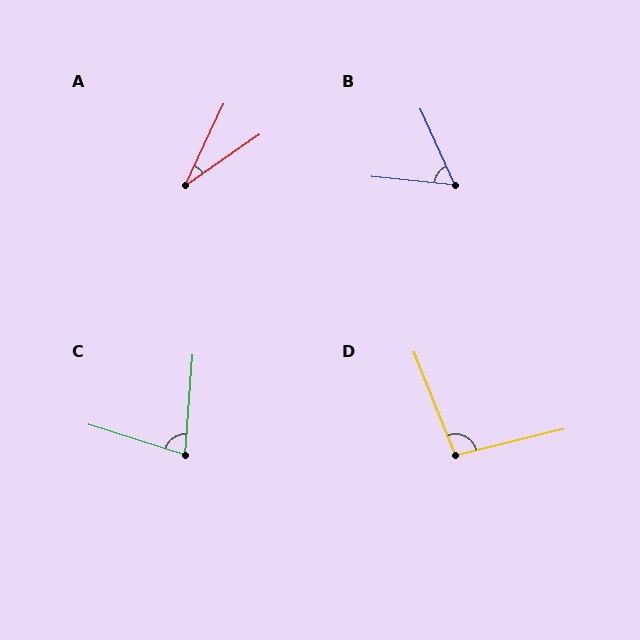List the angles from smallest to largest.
A (30°), B (60°), C (77°), D (98°).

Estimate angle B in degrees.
Approximately 60 degrees.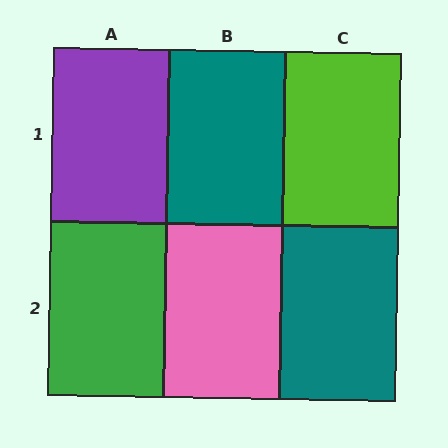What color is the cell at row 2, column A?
Green.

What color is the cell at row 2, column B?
Pink.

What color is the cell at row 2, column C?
Teal.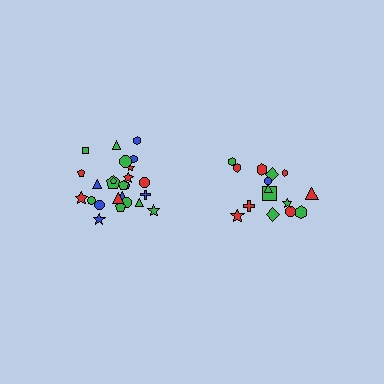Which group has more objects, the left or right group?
The left group.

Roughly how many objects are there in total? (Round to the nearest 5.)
Roughly 40 objects in total.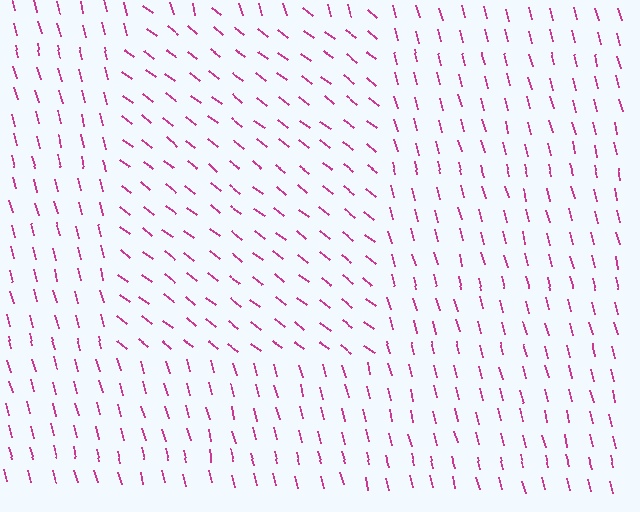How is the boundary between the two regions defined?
The boundary is defined purely by a change in line orientation (approximately 38 degrees difference). All lines are the same color and thickness.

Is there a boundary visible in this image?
Yes, there is a texture boundary formed by a change in line orientation.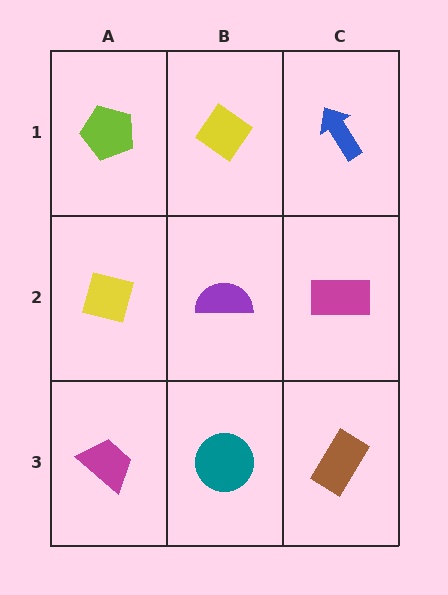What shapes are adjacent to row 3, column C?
A magenta rectangle (row 2, column C), a teal circle (row 3, column B).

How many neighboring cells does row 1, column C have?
2.